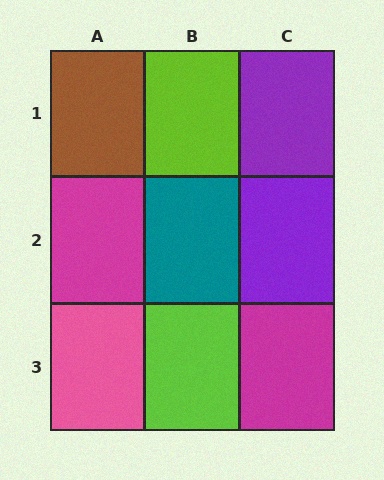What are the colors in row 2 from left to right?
Magenta, teal, purple.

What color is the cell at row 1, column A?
Brown.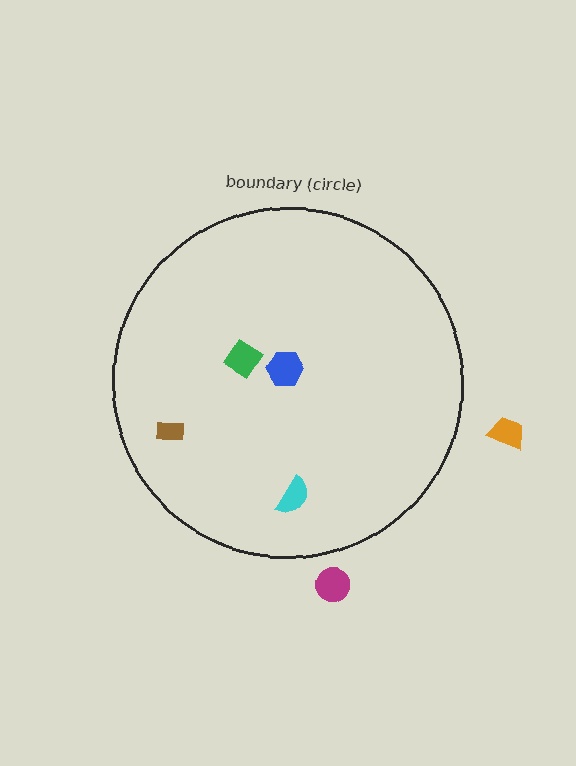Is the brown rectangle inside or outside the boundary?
Inside.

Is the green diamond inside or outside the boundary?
Inside.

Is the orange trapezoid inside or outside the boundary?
Outside.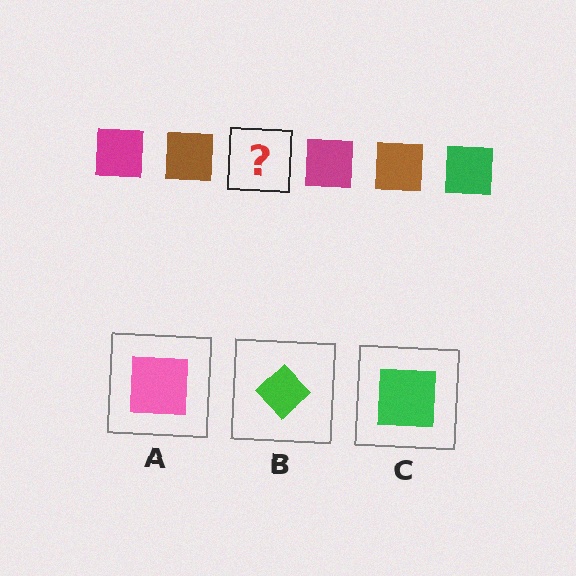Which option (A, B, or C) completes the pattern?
C.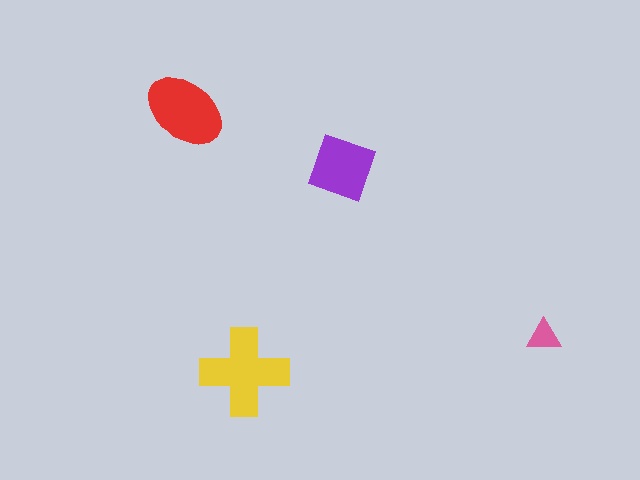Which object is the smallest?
The pink triangle.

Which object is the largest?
The yellow cross.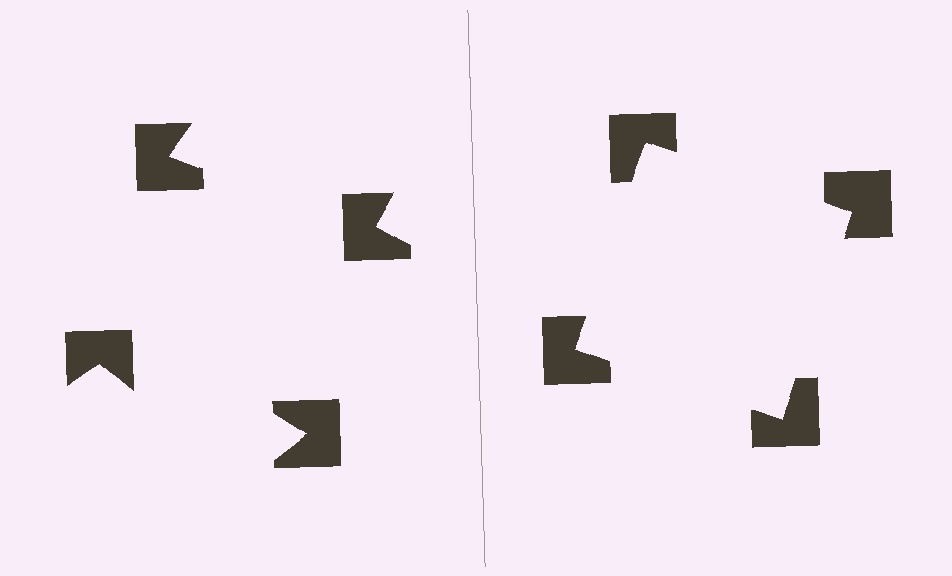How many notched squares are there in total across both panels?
8 — 4 on each side.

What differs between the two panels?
The notched squares are positioned identically on both sides; only the wedge orientations differ. On the right they align to a square; on the left they are misaligned.